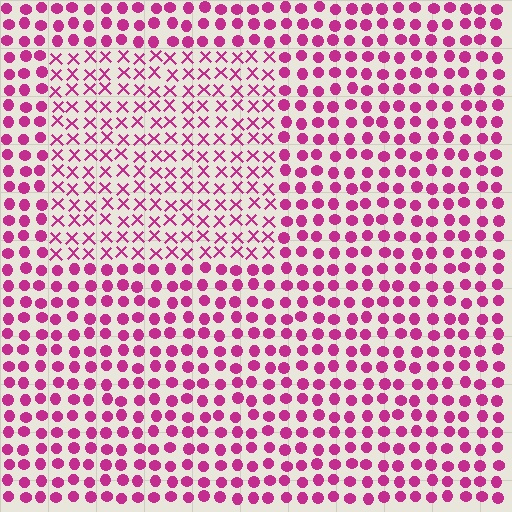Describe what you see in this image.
The image is filled with small magenta elements arranged in a uniform grid. A rectangle-shaped region contains X marks, while the surrounding area contains circles. The boundary is defined purely by the change in element shape.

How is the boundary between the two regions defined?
The boundary is defined by a change in element shape: X marks inside vs. circles outside. All elements share the same color and spacing.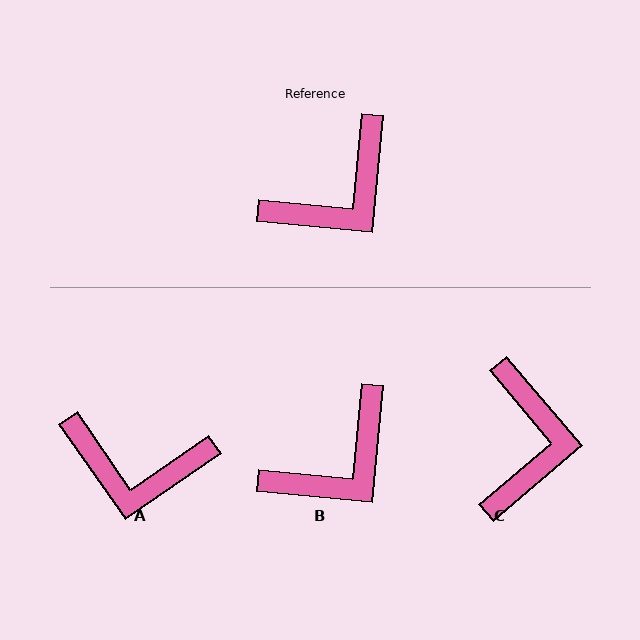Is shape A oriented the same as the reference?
No, it is off by about 50 degrees.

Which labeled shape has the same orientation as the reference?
B.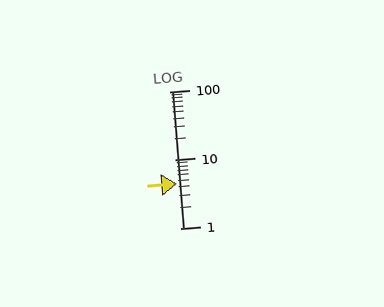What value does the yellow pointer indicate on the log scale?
The pointer indicates approximately 4.5.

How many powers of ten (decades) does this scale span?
The scale spans 2 decades, from 1 to 100.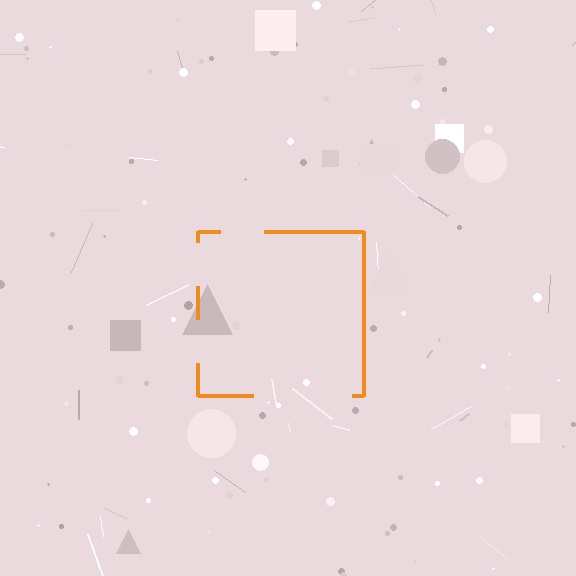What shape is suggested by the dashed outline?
The dashed outline suggests a square.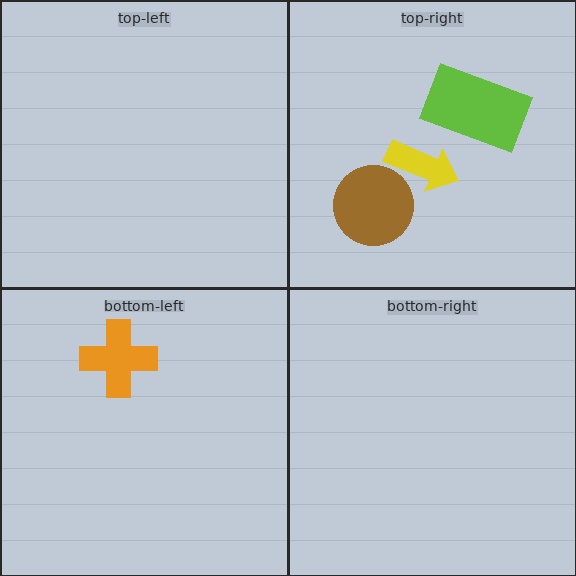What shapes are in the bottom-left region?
The orange cross.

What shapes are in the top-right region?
The yellow arrow, the lime rectangle, the brown circle.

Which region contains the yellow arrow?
The top-right region.